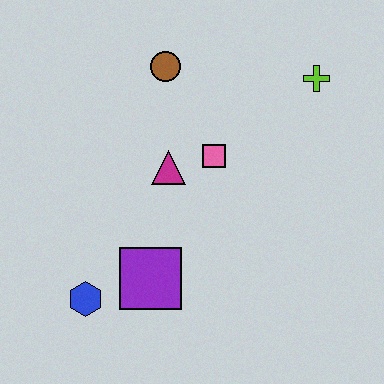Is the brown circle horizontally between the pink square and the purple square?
Yes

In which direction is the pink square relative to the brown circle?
The pink square is below the brown circle.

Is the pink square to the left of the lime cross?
Yes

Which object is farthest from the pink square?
The blue hexagon is farthest from the pink square.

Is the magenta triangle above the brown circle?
No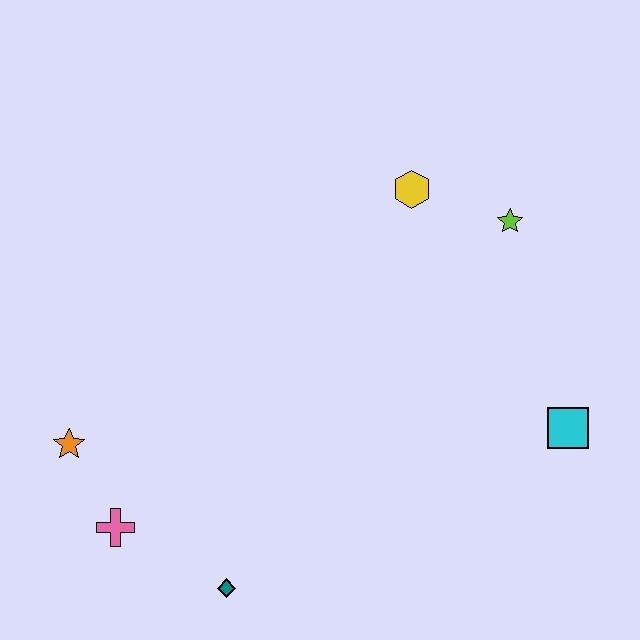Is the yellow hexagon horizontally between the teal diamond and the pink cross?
No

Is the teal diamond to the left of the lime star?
Yes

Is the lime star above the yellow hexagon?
No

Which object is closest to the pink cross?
The orange star is closest to the pink cross.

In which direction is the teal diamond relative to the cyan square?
The teal diamond is to the left of the cyan square.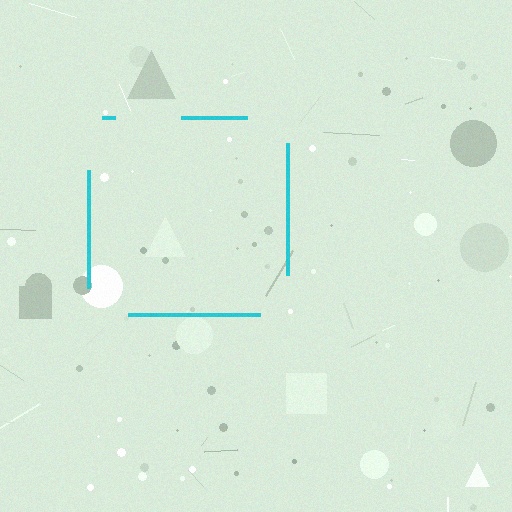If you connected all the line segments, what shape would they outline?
They would outline a square.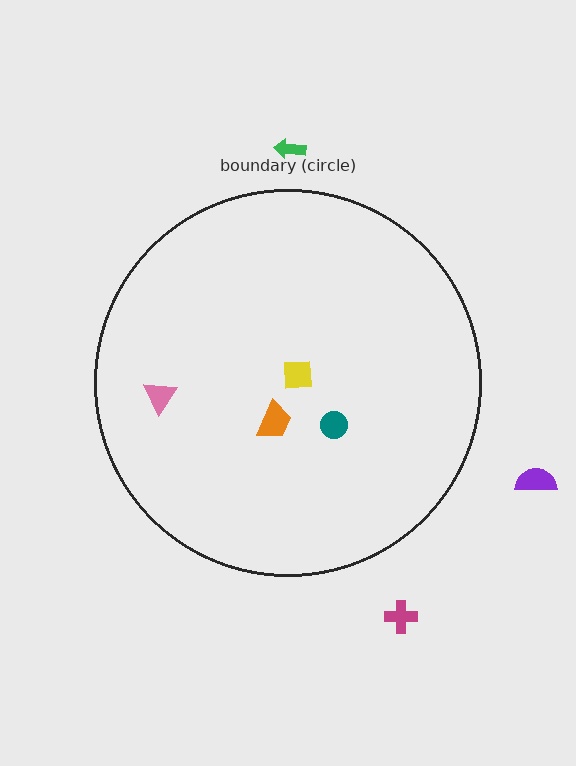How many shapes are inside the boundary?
4 inside, 3 outside.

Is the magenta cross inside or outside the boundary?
Outside.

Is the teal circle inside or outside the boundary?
Inside.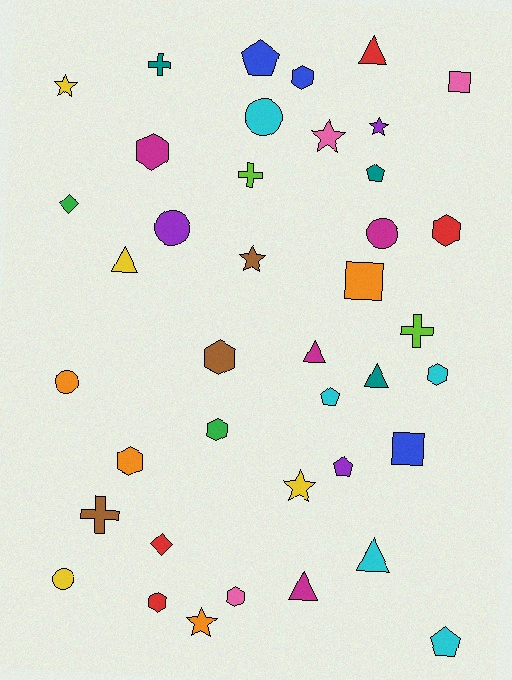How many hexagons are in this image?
There are 9 hexagons.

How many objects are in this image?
There are 40 objects.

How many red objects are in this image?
There are 4 red objects.